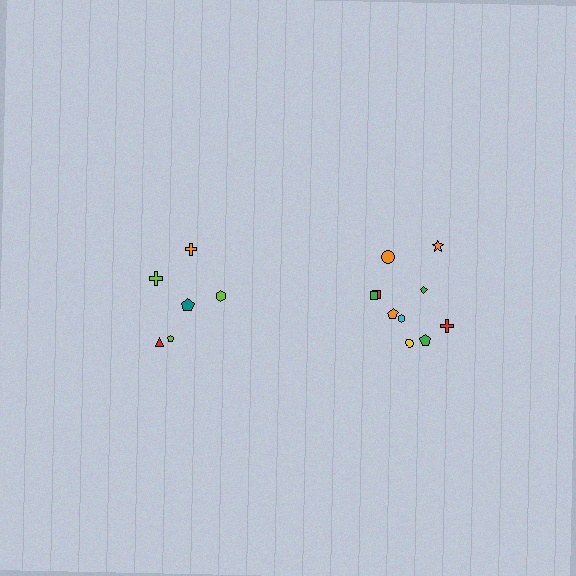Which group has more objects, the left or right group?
The right group.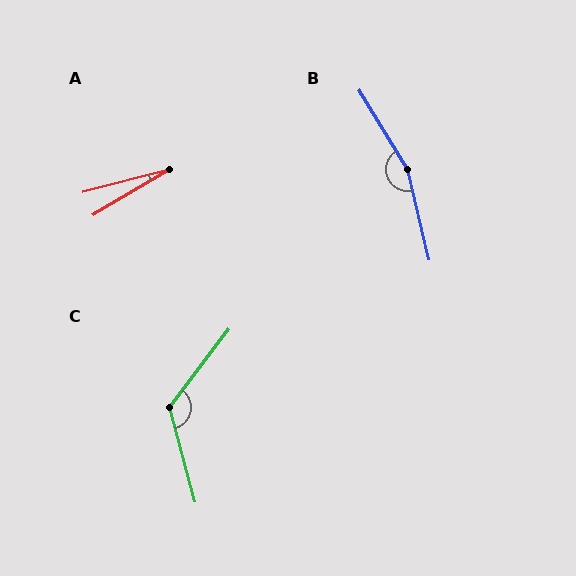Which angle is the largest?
B, at approximately 162 degrees.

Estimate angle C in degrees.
Approximately 127 degrees.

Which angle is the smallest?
A, at approximately 16 degrees.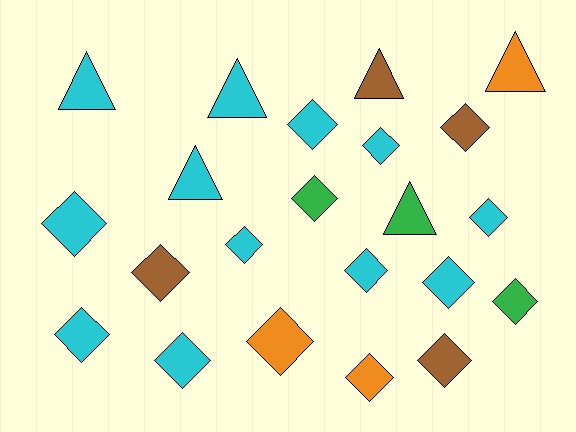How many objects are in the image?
There are 22 objects.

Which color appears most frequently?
Cyan, with 12 objects.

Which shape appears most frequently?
Diamond, with 16 objects.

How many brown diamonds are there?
There are 3 brown diamonds.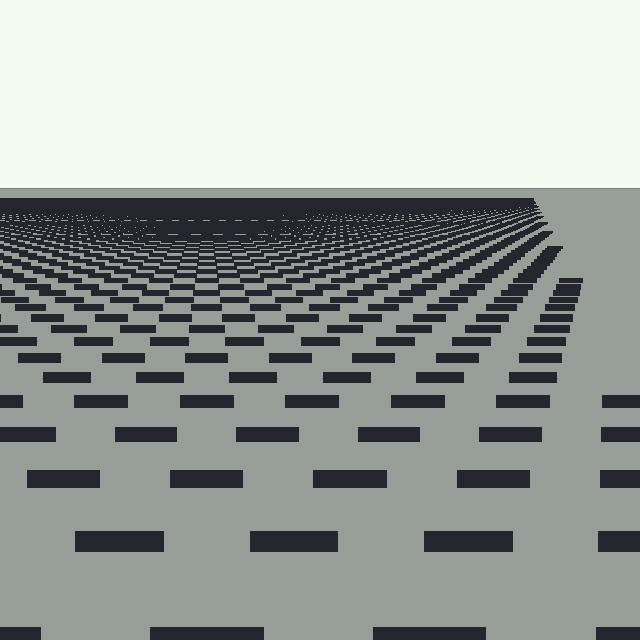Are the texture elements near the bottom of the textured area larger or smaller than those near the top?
Larger. Near the bottom, elements are closer to the viewer and appear at a bigger on-screen size.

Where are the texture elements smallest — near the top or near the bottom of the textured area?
Near the top.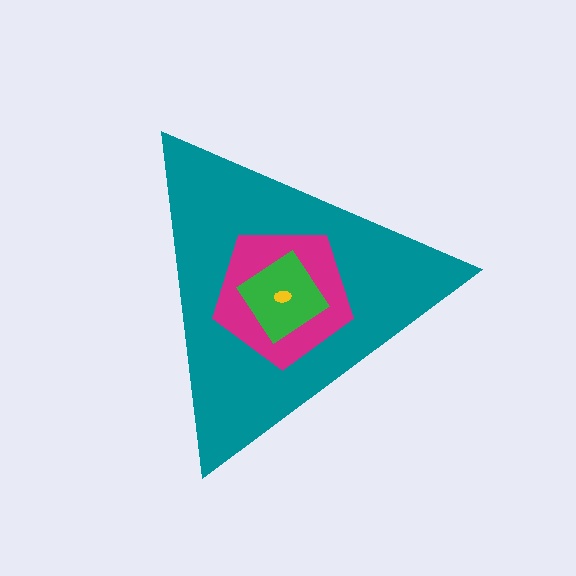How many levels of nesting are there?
4.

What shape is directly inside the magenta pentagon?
The green diamond.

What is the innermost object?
The yellow ellipse.